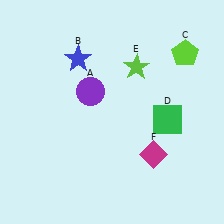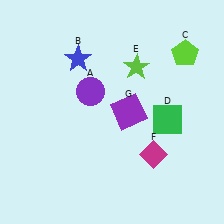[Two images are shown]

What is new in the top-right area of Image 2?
A purple square (G) was added in the top-right area of Image 2.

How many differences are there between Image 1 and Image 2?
There is 1 difference between the two images.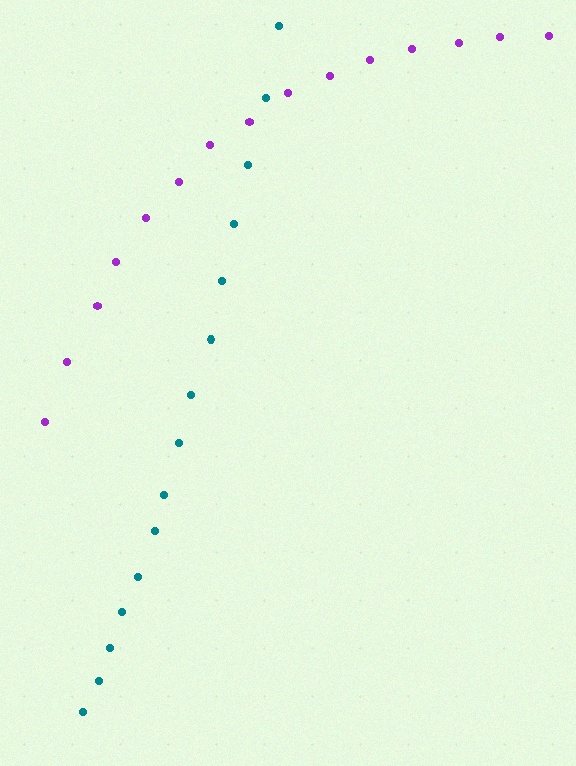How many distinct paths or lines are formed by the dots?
There are 2 distinct paths.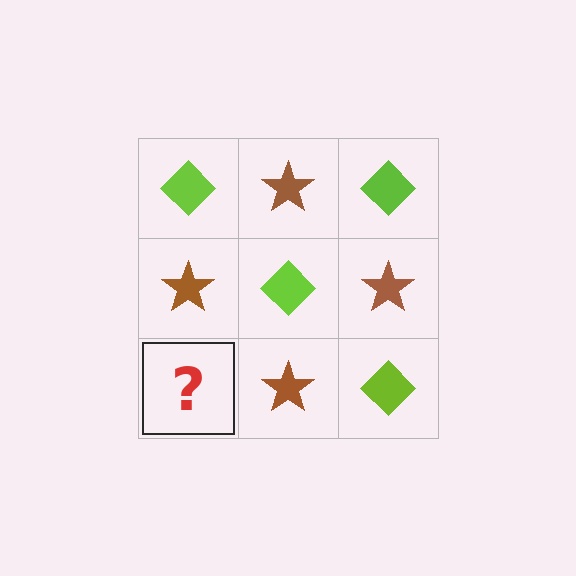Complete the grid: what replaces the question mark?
The question mark should be replaced with a lime diamond.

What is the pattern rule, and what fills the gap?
The rule is that it alternates lime diamond and brown star in a checkerboard pattern. The gap should be filled with a lime diamond.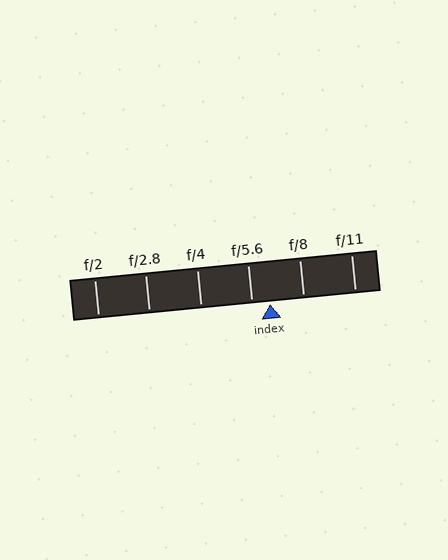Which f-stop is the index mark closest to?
The index mark is closest to f/5.6.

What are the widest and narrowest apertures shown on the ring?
The widest aperture shown is f/2 and the narrowest is f/11.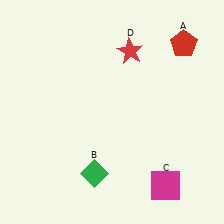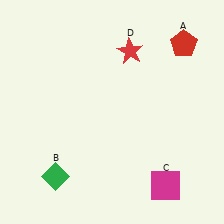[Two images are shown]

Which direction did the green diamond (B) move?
The green diamond (B) moved left.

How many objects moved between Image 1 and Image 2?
1 object moved between the two images.